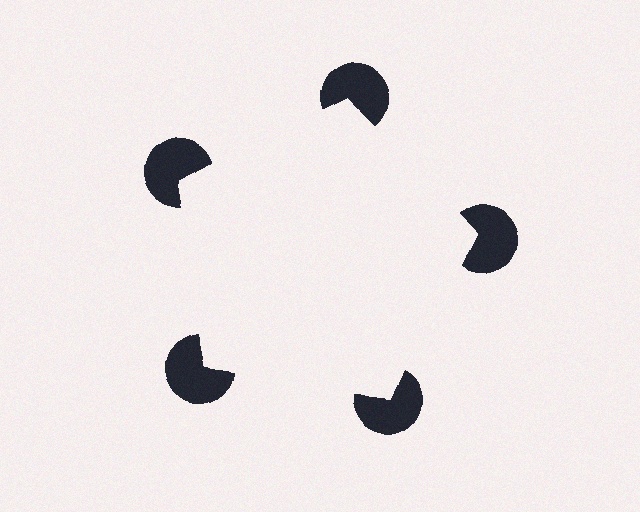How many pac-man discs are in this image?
There are 5 — one at each vertex of the illusory pentagon.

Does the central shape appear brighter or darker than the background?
It typically appears slightly brighter than the background, even though no actual brightness change is drawn.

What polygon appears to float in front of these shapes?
An illusory pentagon — its edges are inferred from the aligned wedge cuts in the pac-man discs, not physically drawn.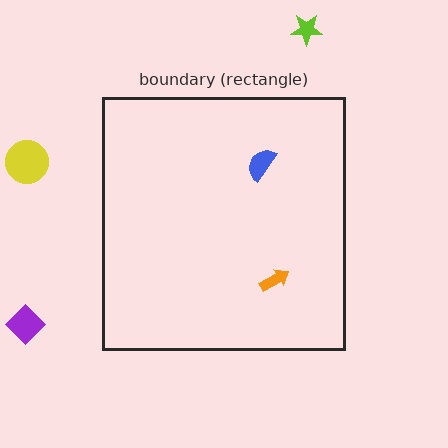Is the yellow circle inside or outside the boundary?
Outside.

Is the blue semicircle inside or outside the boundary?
Inside.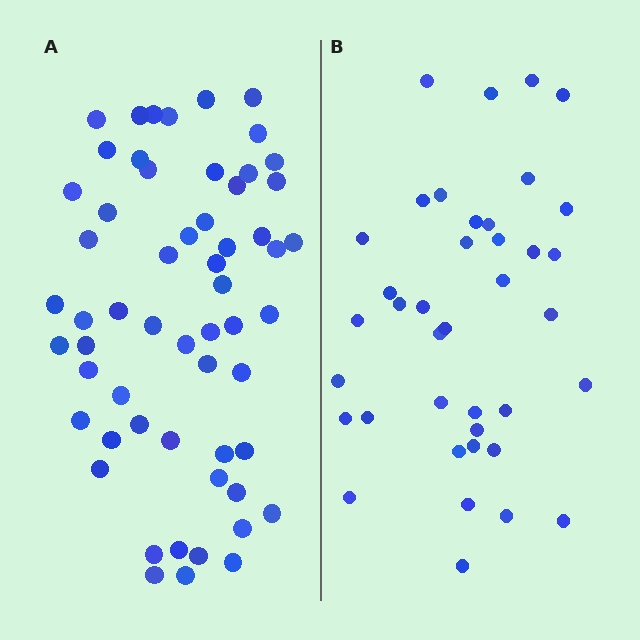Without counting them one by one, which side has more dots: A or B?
Region A (the left region) has more dots.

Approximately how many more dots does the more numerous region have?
Region A has approximately 20 more dots than region B.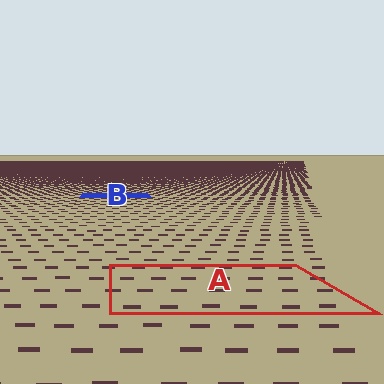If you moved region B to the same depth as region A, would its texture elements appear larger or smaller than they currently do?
They would appear larger. At a closer depth, the same texture elements are projected at a bigger on-screen size.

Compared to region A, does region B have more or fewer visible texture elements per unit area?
Region B has more texture elements per unit area — they are packed more densely because it is farther away.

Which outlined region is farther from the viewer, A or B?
Region B is farther from the viewer — the texture elements inside it appear smaller and more densely packed.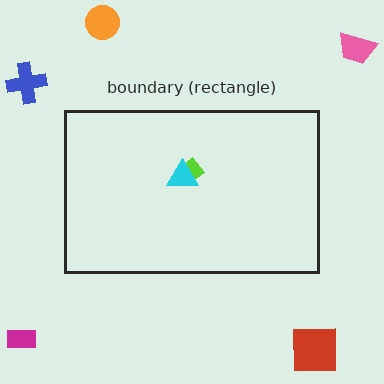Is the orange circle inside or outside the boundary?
Outside.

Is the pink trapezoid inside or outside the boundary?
Outside.